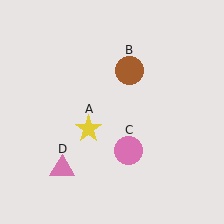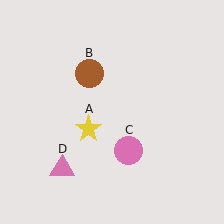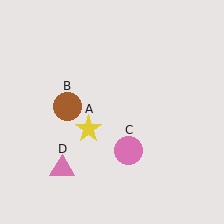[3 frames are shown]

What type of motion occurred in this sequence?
The brown circle (object B) rotated counterclockwise around the center of the scene.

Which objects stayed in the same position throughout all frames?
Yellow star (object A) and pink circle (object C) and pink triangle (object D) remained stationary.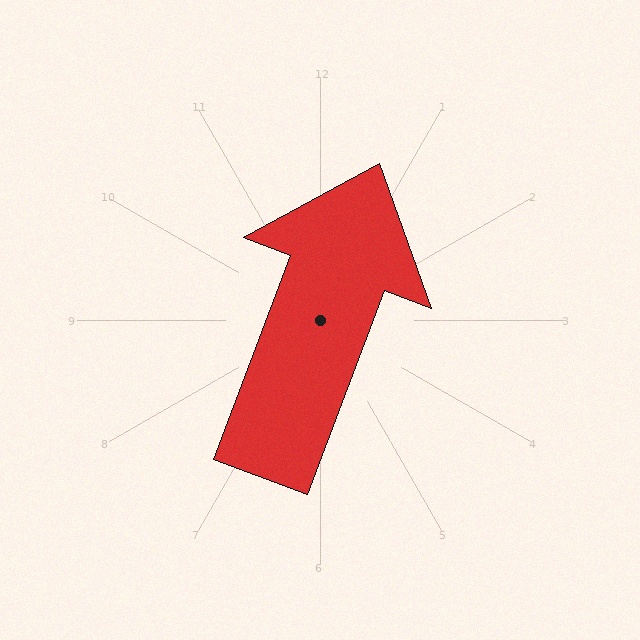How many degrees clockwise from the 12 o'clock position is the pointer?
Approximately 21 degrees.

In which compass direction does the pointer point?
North.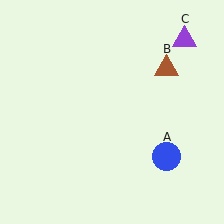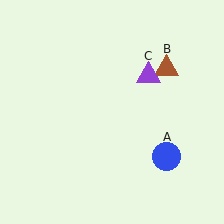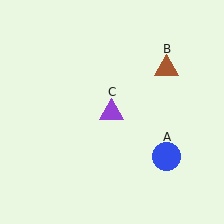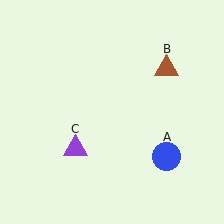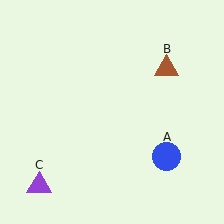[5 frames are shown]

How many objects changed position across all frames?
1 object changed position: purple triangle (object C).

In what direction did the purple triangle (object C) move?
The purple triangle (object C) moved down and to the left.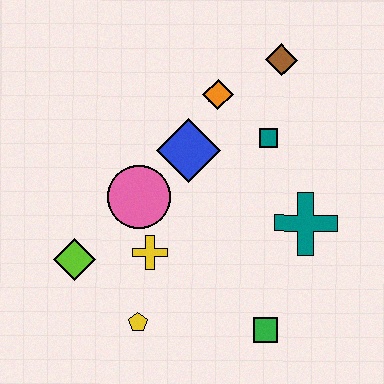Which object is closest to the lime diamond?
The yellow cross is closest to the lime diamond.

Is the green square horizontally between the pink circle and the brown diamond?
Yes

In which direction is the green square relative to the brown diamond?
The green square is below the brown diamond.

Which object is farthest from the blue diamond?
The green square is farthest from the blue diamond.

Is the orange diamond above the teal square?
Yes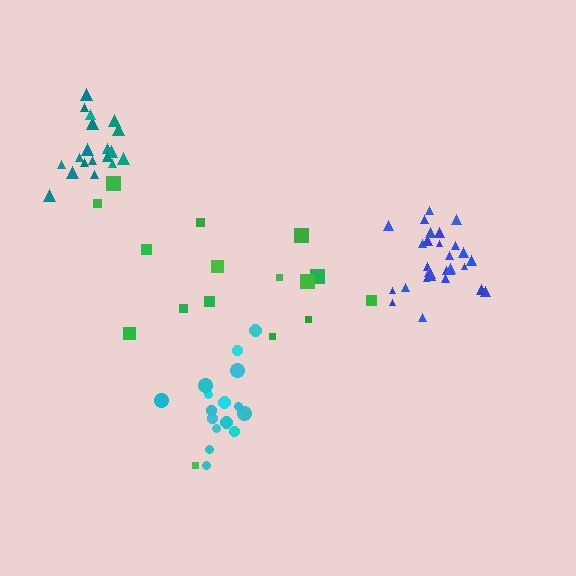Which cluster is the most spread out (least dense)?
Green.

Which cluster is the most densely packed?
Blue.